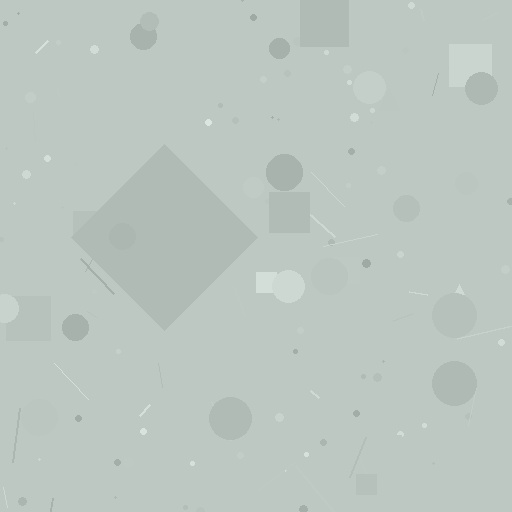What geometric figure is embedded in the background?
A diamond is embedded in the background.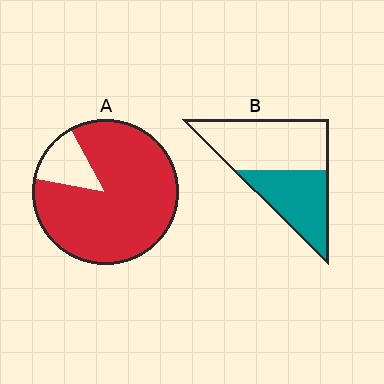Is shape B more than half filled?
No.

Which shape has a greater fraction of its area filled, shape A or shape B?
Shape A.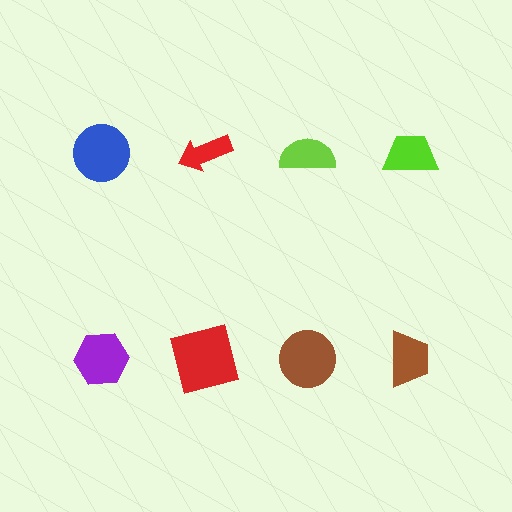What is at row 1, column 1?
A blue circle.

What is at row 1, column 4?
A lime trapezoid.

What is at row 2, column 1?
A purple hexagon.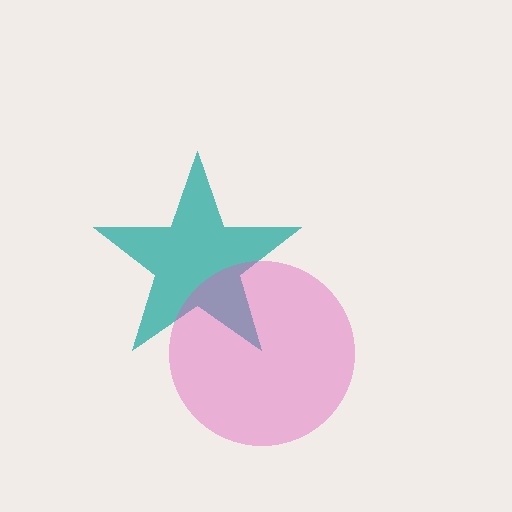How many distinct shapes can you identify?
There are 2 distinct shapes: a teal star, a pink circle.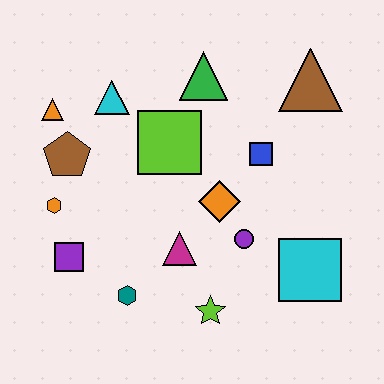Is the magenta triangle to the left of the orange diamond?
Yes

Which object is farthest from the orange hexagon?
The brown triangle is farthest from the orange hexagon.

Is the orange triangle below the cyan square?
No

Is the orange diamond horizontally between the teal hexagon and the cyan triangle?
No